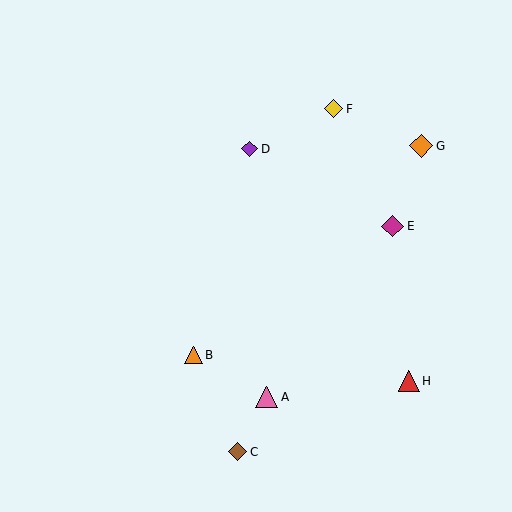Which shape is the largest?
The orange diamond (labeled G) is the largest.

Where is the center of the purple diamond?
The center of the purple diamond is at (250, 149).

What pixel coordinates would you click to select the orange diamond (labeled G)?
Click at (421, 146) to select the orange diamond G.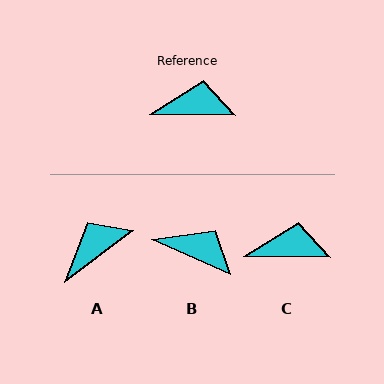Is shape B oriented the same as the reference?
No, it is off by about 24 degrees.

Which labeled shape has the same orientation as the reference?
C.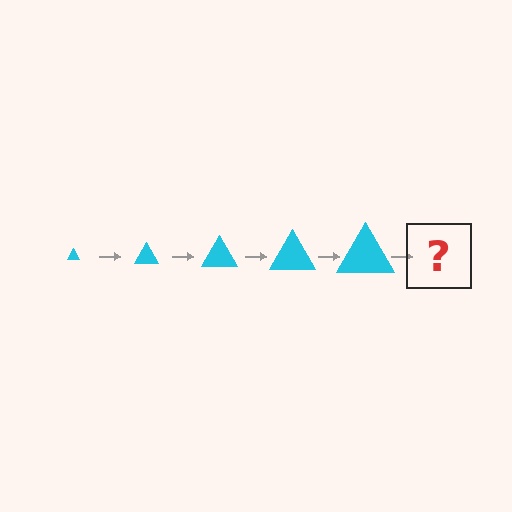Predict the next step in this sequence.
The next step is a cyan triangle, larger than the previous one.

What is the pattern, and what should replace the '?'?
The pattern is that the triangle gets progressively larger each step. The '?' should be a cyan triangle, larger than the previous one.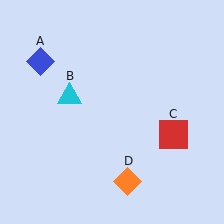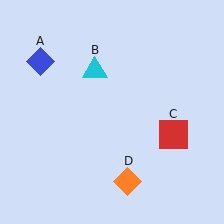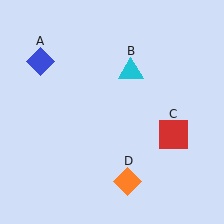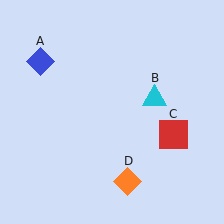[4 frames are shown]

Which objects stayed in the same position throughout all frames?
Blue diamond (object A) and red square (object C) and orange diamond (object D) remained stationary.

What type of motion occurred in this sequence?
The cyan triangle (object B) rotated clockwise around the center of the scene.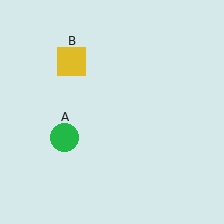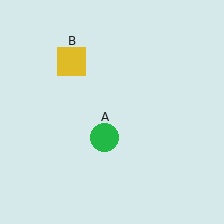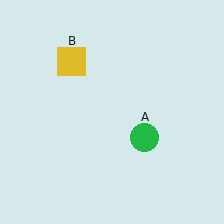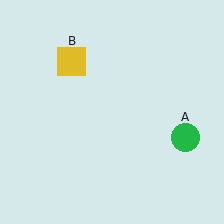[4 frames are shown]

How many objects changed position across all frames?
1 object changed position: green circle (object A).